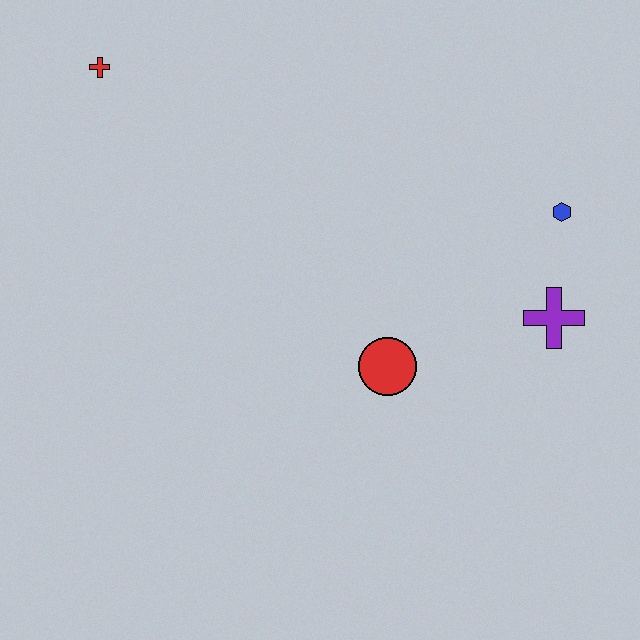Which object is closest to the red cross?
The red circle is closest to the red cross.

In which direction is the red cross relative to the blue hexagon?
The red cross is to the left of the blue hexagon.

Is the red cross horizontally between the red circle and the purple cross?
No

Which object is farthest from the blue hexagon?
The red cross is farthest from the blue hexagon.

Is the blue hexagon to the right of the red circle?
Yes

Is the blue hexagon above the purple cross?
Yes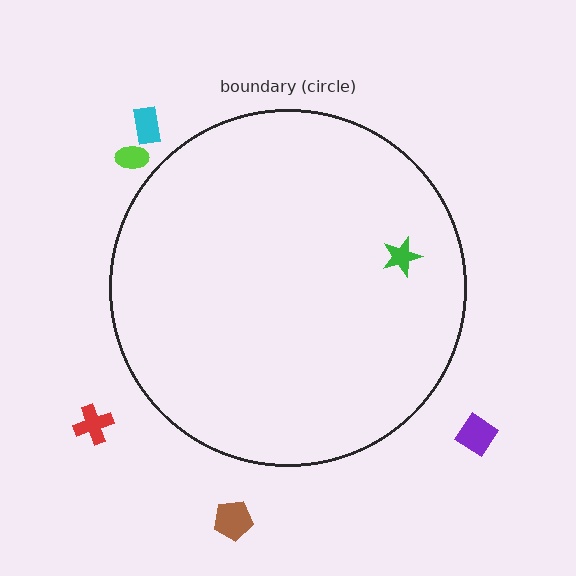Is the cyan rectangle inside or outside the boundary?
Outside.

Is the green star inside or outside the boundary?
Inside.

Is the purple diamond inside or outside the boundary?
Outside.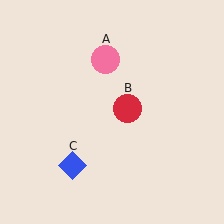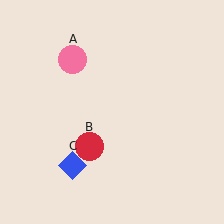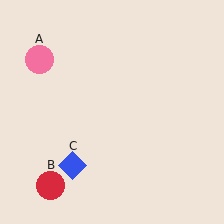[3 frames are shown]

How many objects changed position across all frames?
2 objects changed position: pink circle (object A), red circle (object B).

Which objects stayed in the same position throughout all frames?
Blue diamond (object C) remained stationary.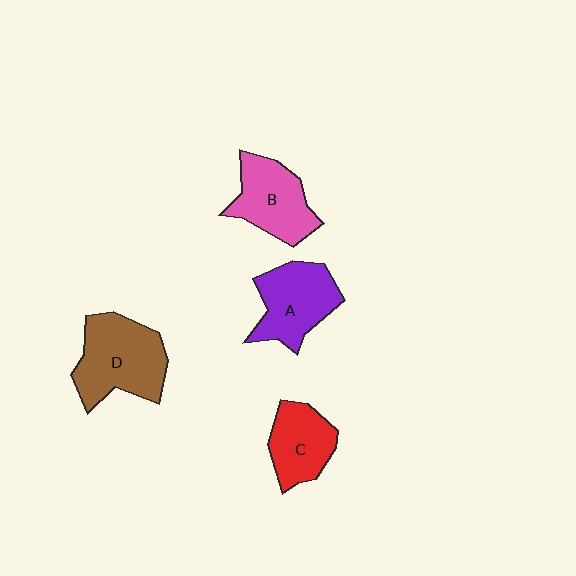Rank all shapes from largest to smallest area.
From largest to smallest: D (brown), A (purple), B (pink), C (red).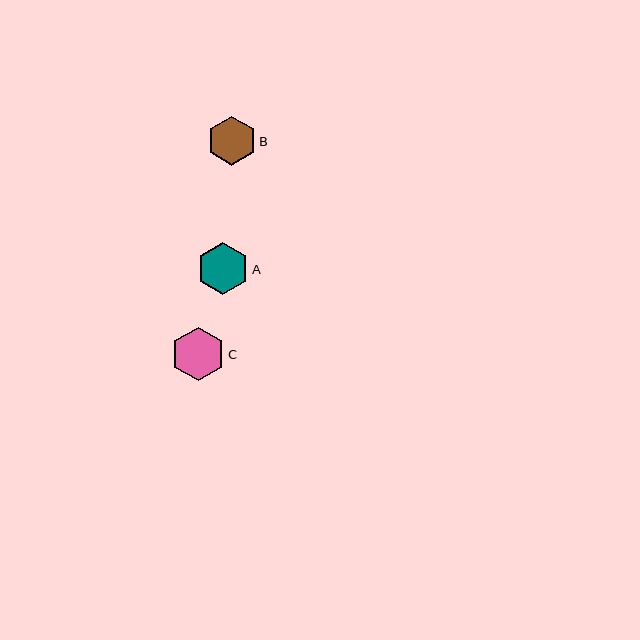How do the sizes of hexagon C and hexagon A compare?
Hexagon C and hexagon A are approximately the same size.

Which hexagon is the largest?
Hexagon C is the largest with a size of approximately 53 pixels.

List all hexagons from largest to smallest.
From largest to smallest: C, A, B.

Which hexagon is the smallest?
Hexagon B is the smallest with a size of approximately 49 pixels.